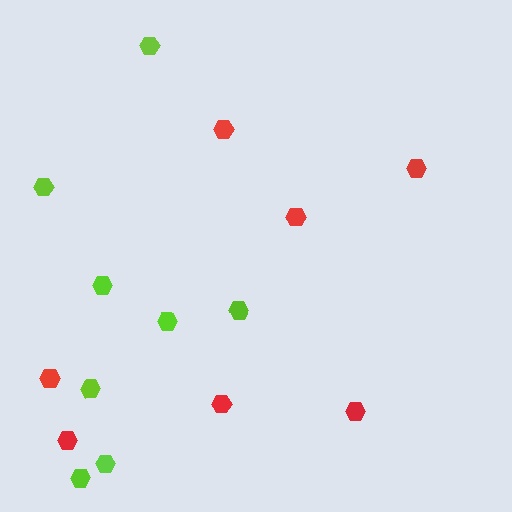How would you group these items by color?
There are 2 groups: one group of red hexagons (7) and one group of lime hexagons (8).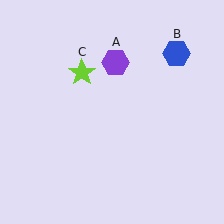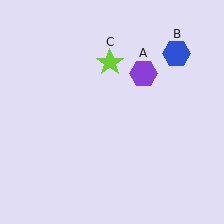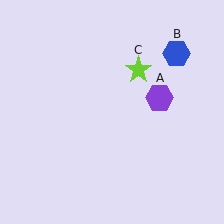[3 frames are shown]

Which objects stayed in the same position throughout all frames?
Blue hexagon (object B) remained stationary.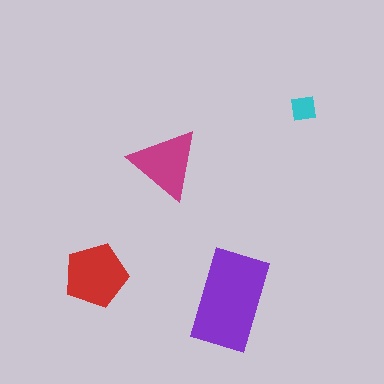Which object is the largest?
The purple rectangle.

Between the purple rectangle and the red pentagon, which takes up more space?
The purple rectangle.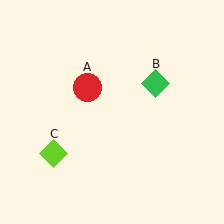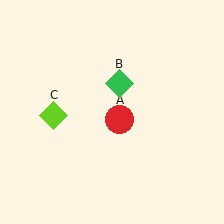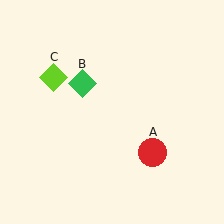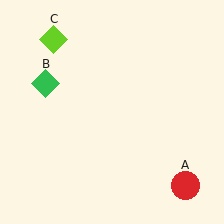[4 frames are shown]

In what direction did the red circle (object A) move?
The red circle (object A) moved down and to the right.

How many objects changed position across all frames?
3 objects changed position: red circle (object A), green diamond (object B), lime diamond (object C).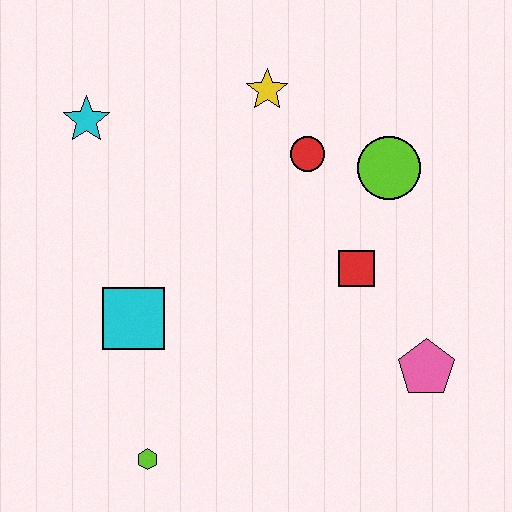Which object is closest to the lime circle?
The red circle is closest to the lime circle.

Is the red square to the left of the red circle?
No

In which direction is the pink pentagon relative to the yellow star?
The pink pentagon is below the yellow star.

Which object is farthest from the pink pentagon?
The cyan star is farthest from the pink pentagon.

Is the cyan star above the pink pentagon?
Yes